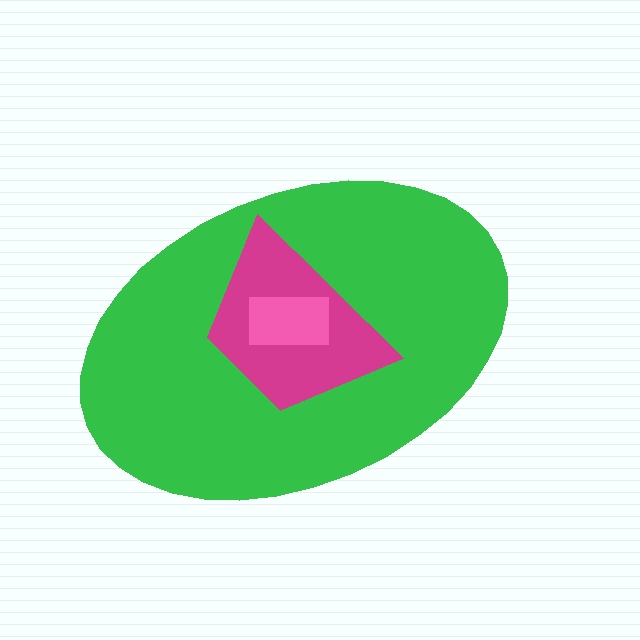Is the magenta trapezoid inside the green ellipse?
Yes.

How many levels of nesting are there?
3.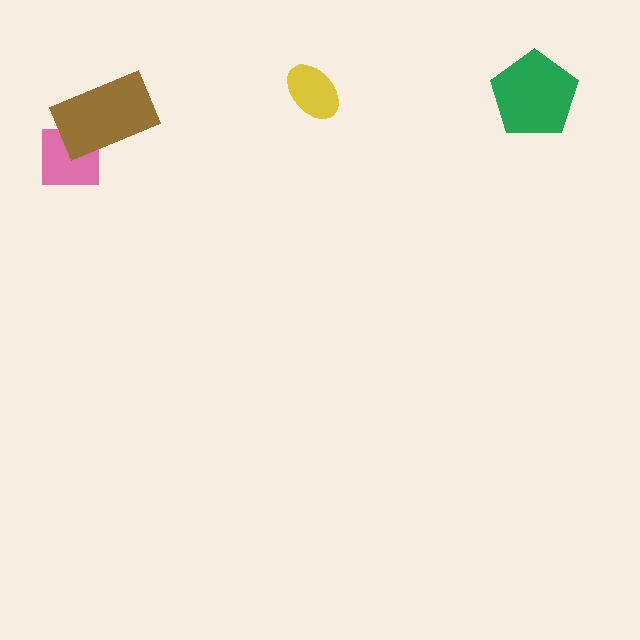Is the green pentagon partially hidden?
No, no other shape covers it.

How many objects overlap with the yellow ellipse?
0 objects overlap with the yellow ellipse.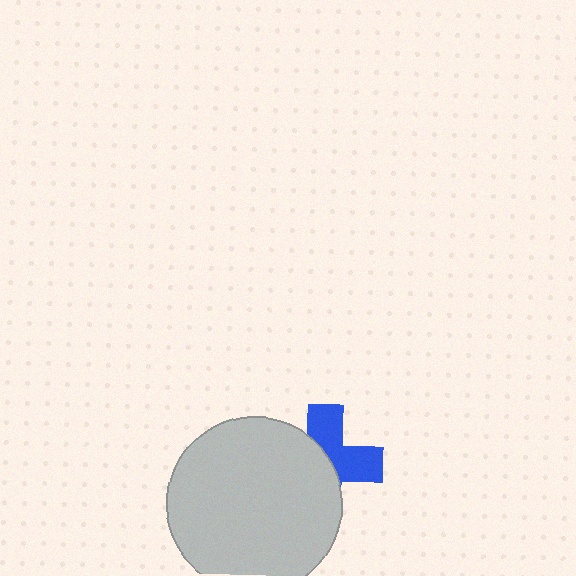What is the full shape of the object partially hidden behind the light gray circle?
The partially hidden object is a blue cross.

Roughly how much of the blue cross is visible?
A small part of it is visible (roughly 45%).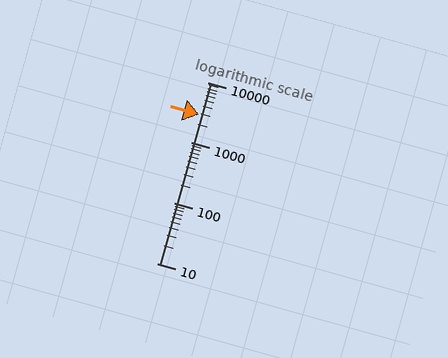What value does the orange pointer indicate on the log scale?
The pointer indicates approximately 2900.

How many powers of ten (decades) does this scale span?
The scale spans 3 decades, from 10 to 10000.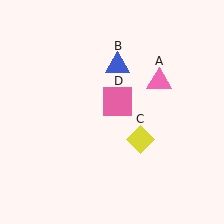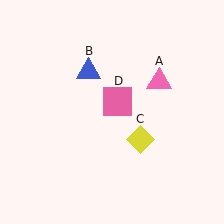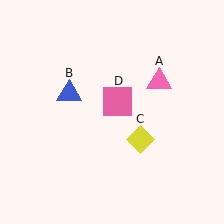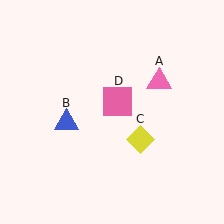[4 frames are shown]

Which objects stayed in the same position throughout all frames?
Pink triangle (object A) and yellow diamond (object C) and pink square (object D) remained stationary.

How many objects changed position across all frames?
1 object changed position: blue triangle (object B).